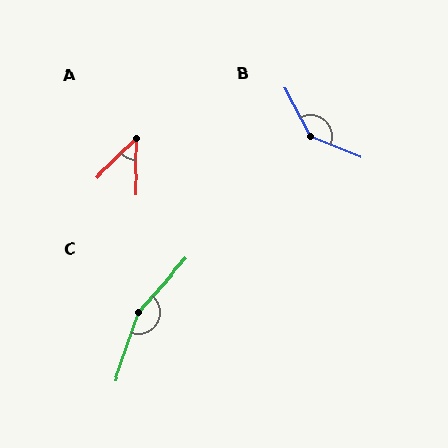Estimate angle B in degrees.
Approximately 140 degrees.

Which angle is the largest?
C, at approximately 156 degrees.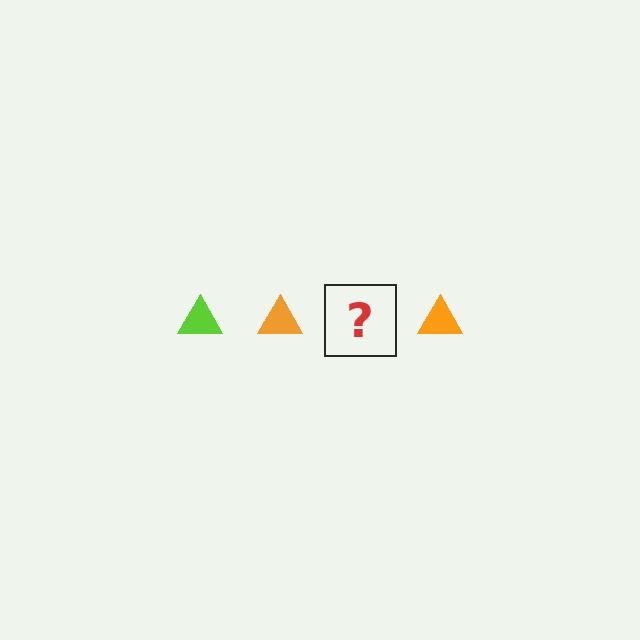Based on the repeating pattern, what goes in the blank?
The blank should be a lime triangle.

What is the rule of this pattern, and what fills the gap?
The rule is that the pattern cycles through lime, orange triangles. The gap should be filled with a lime triangle.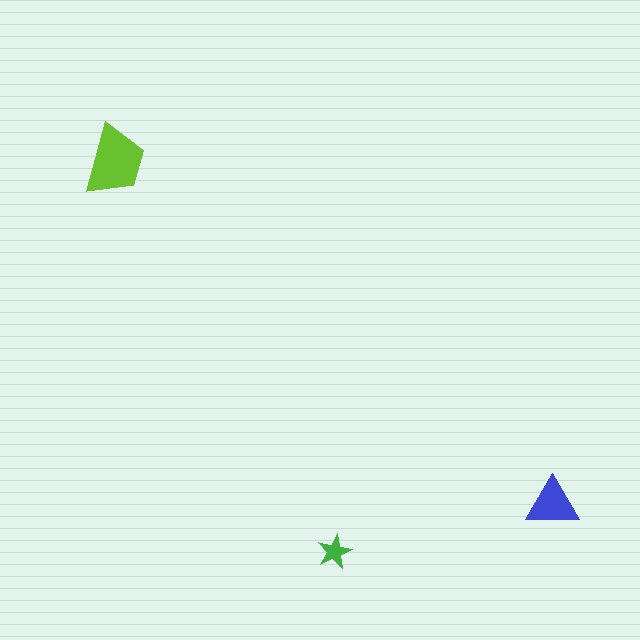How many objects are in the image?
There are 3 objects in the image.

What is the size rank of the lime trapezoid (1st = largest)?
1st.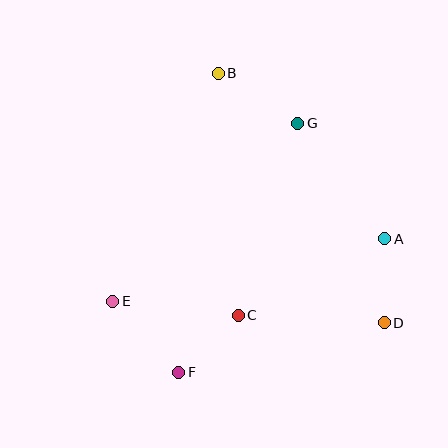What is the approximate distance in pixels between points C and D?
The distance between C and D is approximately 146 pixels.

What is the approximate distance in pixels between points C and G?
The distance between C and G is approximately 201 pixels.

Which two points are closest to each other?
Points C and F are closest to each other.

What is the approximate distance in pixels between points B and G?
The distance between B and G is approximately 94 pixels.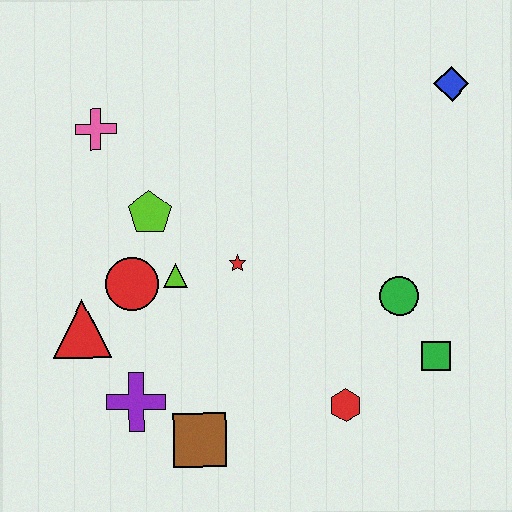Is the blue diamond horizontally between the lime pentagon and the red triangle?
No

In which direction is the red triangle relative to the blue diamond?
The red triangle is to the left of the blue diamond.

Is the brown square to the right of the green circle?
No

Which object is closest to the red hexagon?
The green square is closest to the red hexagon.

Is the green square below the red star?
Yes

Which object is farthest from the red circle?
The blue diamond is farthest from the red circle.